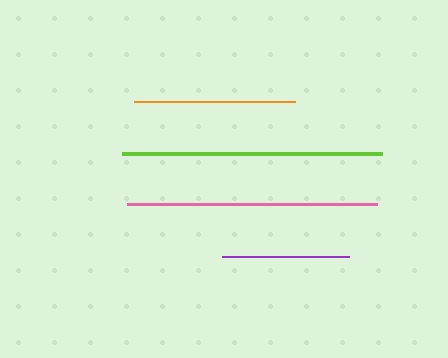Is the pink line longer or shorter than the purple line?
The pink line is longer than the purple line.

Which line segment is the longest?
The lime line is the longest at approximately 260 pixels.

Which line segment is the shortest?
The purple line is the shortest at approximately 127 pixels.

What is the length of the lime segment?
The lime segment is approximately 260 pixels long.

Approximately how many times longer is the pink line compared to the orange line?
The pink line is approximately 1.6 times the length of the orange line.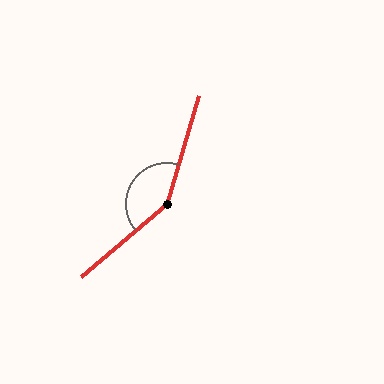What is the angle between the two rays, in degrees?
Approximately 147 degrees.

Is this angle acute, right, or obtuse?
It is obtuse.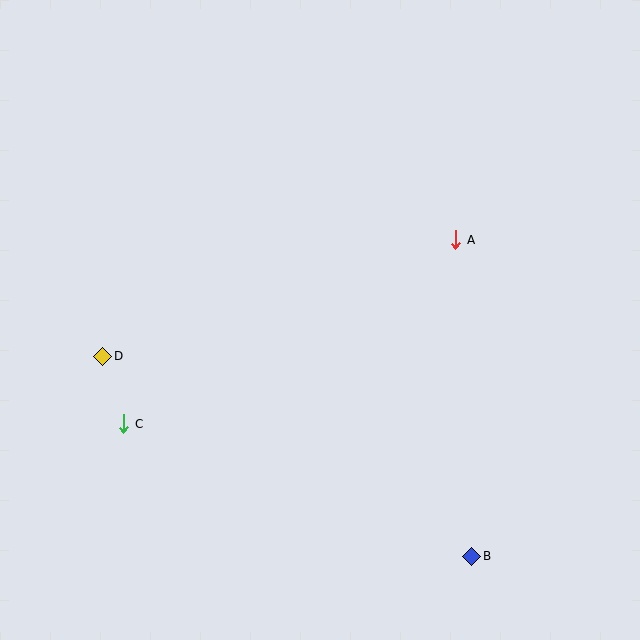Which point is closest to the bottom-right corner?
Point B is closest to the bottom-right corner.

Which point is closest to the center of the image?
Point A at (456, 240) is closest to the center.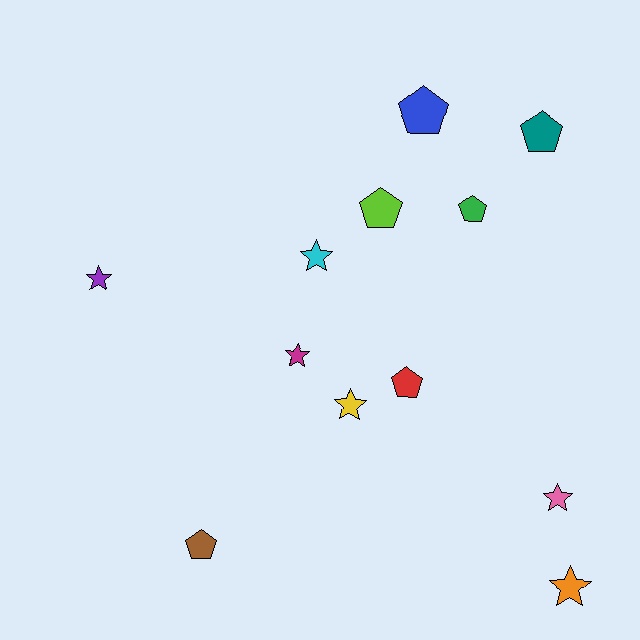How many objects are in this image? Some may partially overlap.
There are 12 objects.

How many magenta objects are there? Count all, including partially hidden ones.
There is 1 magenta object.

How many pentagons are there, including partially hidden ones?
There are 6 pentagons.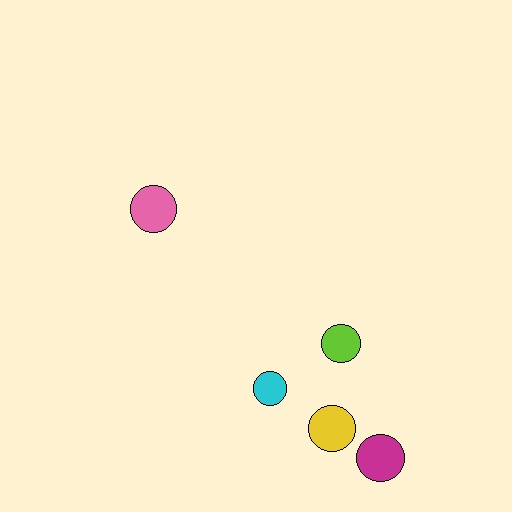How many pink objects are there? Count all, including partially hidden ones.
There is 1 pink object.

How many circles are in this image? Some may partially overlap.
There are 5 circles.